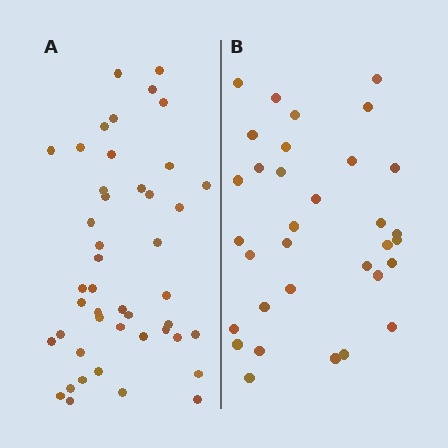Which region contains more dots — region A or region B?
Region A (the left region) has more dots.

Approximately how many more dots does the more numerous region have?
Region A has roughly 12 or so more dots than region B.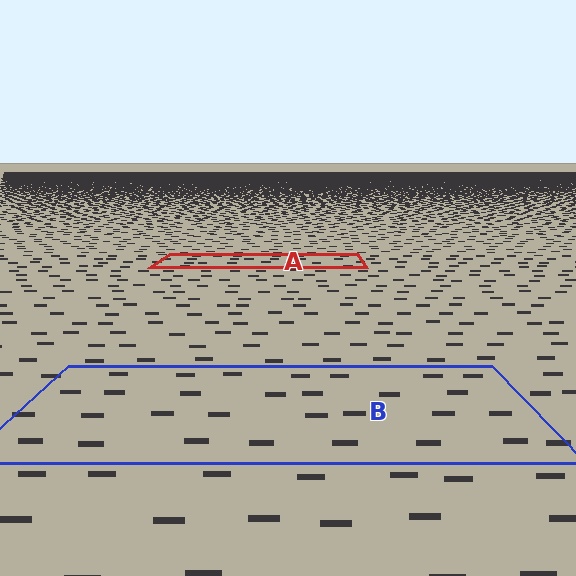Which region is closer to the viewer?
Region B is closer. The texture elements there are larger and more spread out.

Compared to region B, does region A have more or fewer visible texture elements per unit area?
Region A has more texture elements per unit area — they are packed more densely because it is farther away.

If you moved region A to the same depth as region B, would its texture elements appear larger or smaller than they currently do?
They would appear larger. At a closer depth, the same texture elements are projected at a bigger on-screen size.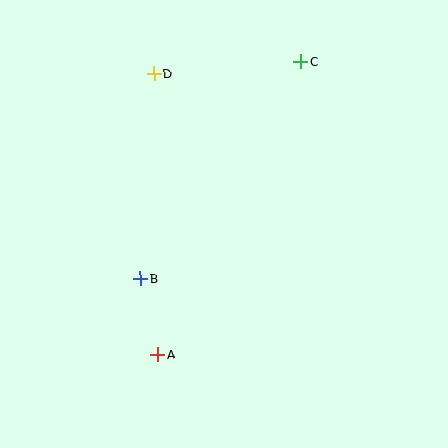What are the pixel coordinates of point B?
Point B is at (141, 279).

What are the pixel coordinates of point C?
Point C is at (301, 62).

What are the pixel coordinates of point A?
Point A is at (158, 355).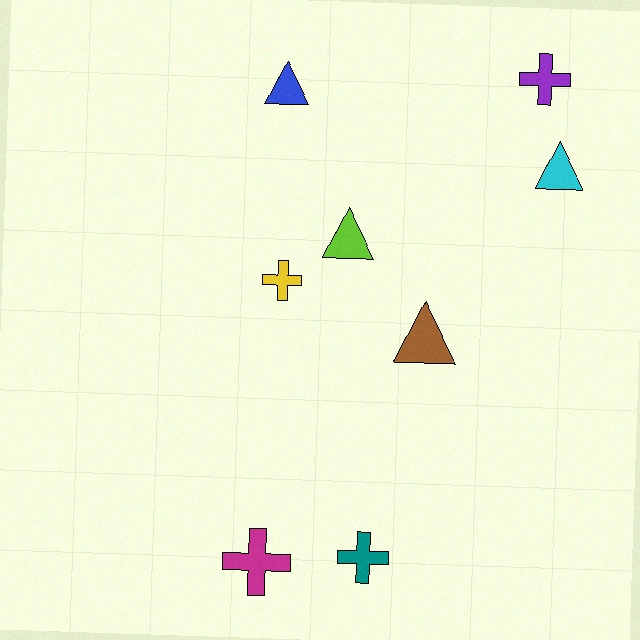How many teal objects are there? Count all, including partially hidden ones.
There is 1 teal object.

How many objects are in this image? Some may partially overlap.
There are 8 objects.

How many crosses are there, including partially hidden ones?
There are 4 crosses.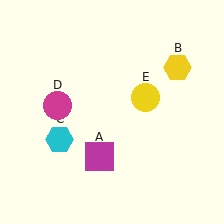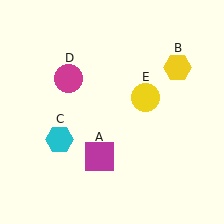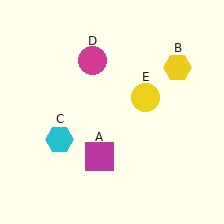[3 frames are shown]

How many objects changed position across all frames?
1 object changed position: magenta circle (object D).